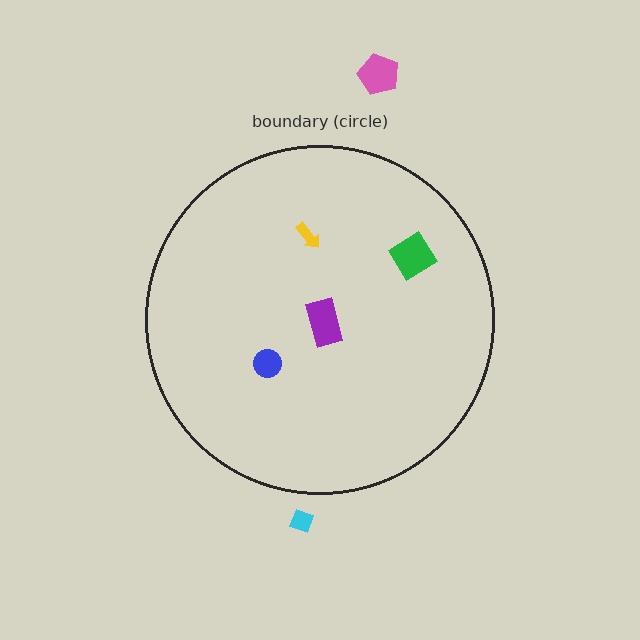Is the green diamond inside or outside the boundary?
Inside.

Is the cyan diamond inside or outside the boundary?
Outside.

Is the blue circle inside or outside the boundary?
Inside.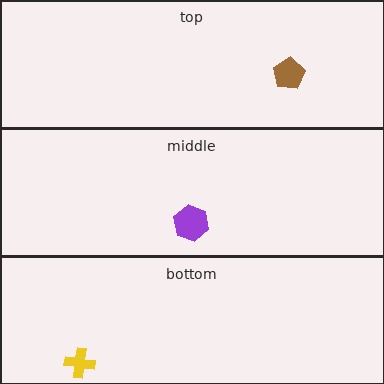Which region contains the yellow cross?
The bottom region.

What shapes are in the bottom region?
The yellow cross.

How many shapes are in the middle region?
1.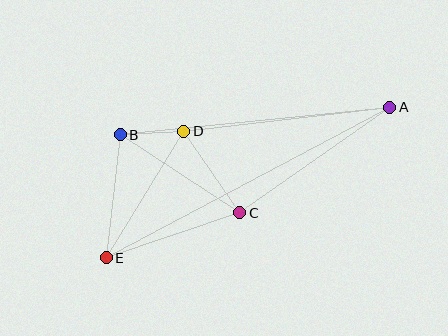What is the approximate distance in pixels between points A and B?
The distance between A and B is approximately 271 pixels.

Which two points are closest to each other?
Points B and D are closest to each other.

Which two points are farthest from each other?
Points A and E are farthest from each other.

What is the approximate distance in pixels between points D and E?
The distance between D and E is approximately 148 pixels.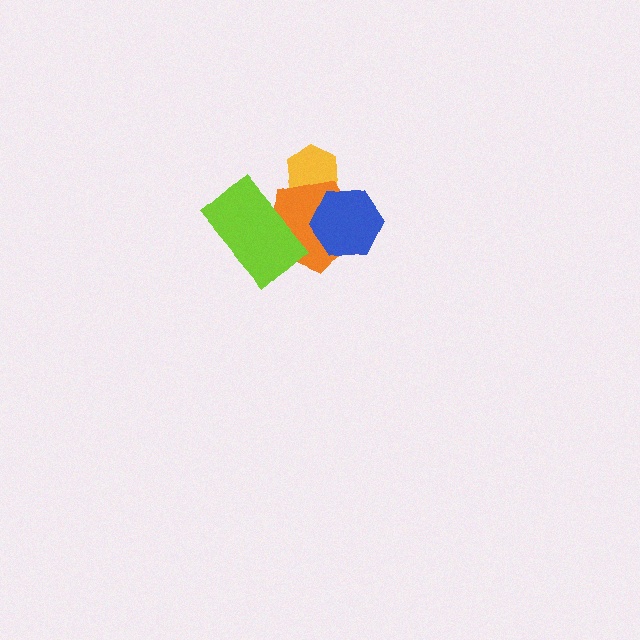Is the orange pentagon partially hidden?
Yes, it is partially covered by another shape.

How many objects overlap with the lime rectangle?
1 object overlaps with the lime rectangle.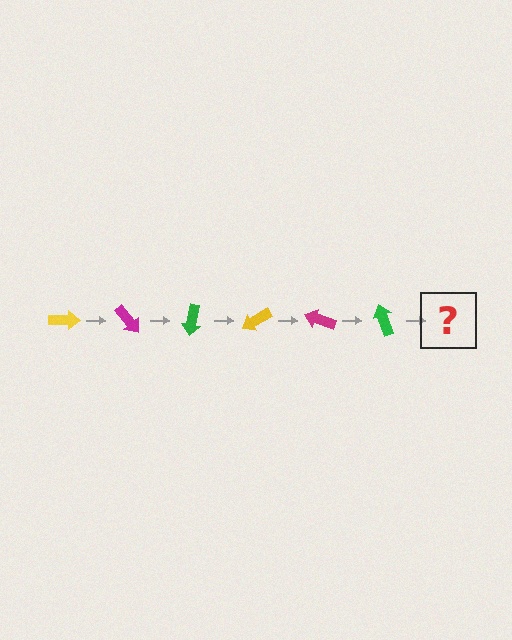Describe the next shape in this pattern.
It should be a yellow arrow, rotated 300 degrees from the start.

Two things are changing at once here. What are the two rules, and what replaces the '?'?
The two rules are that it rotates 50 degrees each step and the color cycles through yellow, magenta, and green. The '?' should be a yellow arrow, rotated 300 degrees from the start.